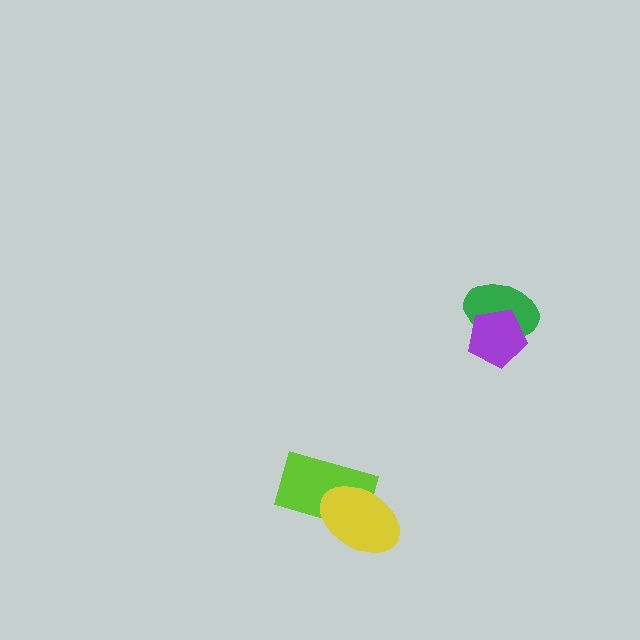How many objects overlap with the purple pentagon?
1 object overlaps with the purple pentagon.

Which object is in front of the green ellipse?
The purple pentagon is in front of the green ellipse.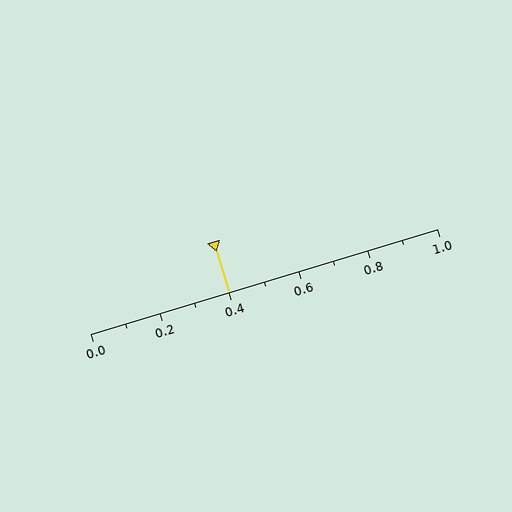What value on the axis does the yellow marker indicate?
The marker indicates approximately 0.4.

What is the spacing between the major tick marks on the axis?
The major ticks are spaced 0.2 apart.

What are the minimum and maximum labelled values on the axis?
The axis runs from 0.0 to 1.0.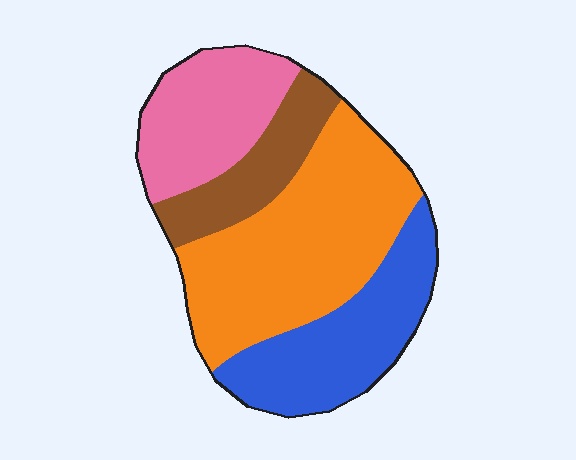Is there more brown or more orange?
Orange.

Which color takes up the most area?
Orange, at roughly 40%.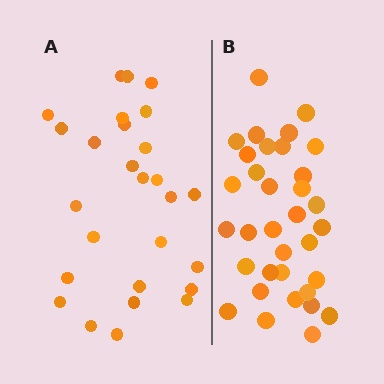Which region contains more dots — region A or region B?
Region B (the right region) has more dots.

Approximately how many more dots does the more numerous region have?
Region B has roughly 8 or so more dots than region A.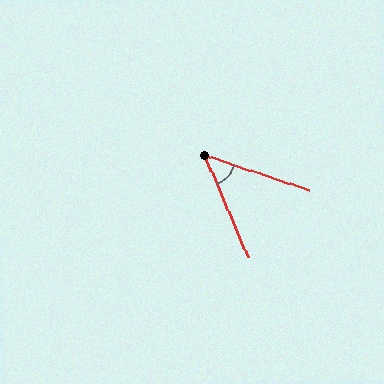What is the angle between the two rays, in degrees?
Approximately 48 degrees.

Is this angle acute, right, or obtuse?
It is acute.